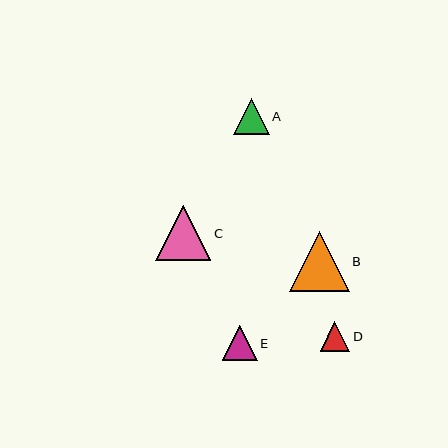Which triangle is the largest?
Triangle B is the largest with a size of approximately 60 pixels.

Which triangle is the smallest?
Triangle D is the smallest with a size of approximately 29 pixels.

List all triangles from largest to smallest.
From largest to smallest: B, C, A, E, D.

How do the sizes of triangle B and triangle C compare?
Triangle B and triangle C are approximately the same size.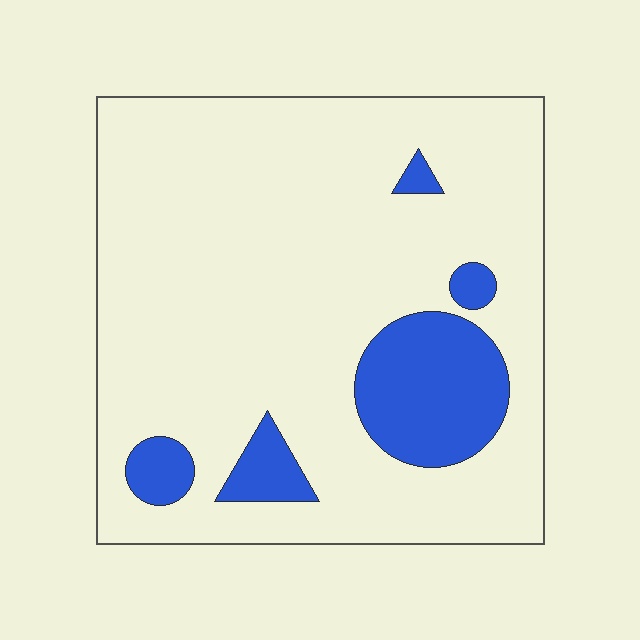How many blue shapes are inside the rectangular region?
5.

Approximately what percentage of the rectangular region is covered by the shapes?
Approximately 15%.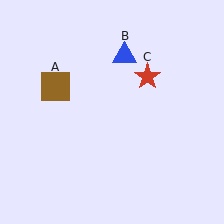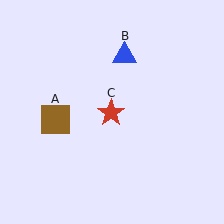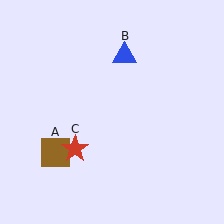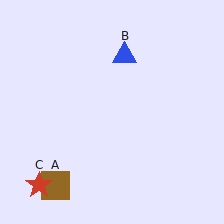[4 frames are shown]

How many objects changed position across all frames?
2 objects changed position: brown square (object A), red star (object C).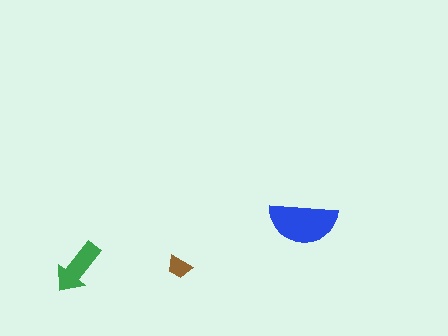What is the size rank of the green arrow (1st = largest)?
2nd.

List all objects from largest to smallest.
The blue semicircle, the green arrow, the brown trapezoid.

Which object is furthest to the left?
The green arrow is leftmost.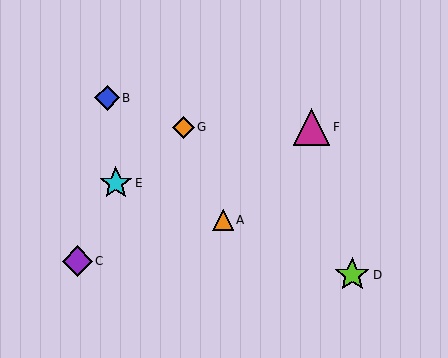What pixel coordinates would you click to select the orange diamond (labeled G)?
Click at (184, 127) to select the orange diamond G.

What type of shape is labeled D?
Shape D is a lime star.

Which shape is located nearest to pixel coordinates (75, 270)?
The purple diamond (labeled C) at (77, 261) is nearest to that location.